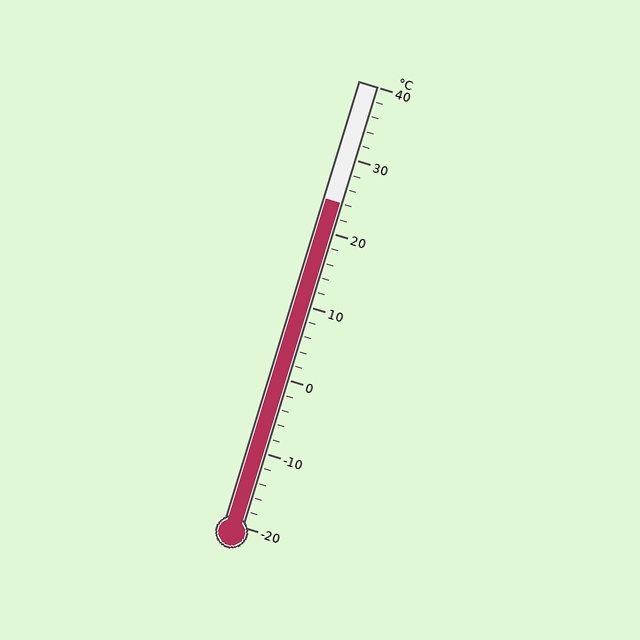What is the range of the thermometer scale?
The thermometer scale ranges from -20°C to 40°C.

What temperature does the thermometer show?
The thermometer shows approximately 24°C.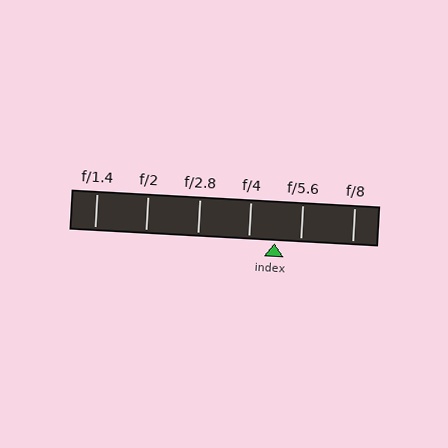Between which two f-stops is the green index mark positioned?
The index mark is between f/4 and f/5.6.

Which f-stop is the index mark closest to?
The index mark is closest to f/4.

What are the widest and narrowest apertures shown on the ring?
The widest aperture shown is f/1.4 and the narrowest is f/8.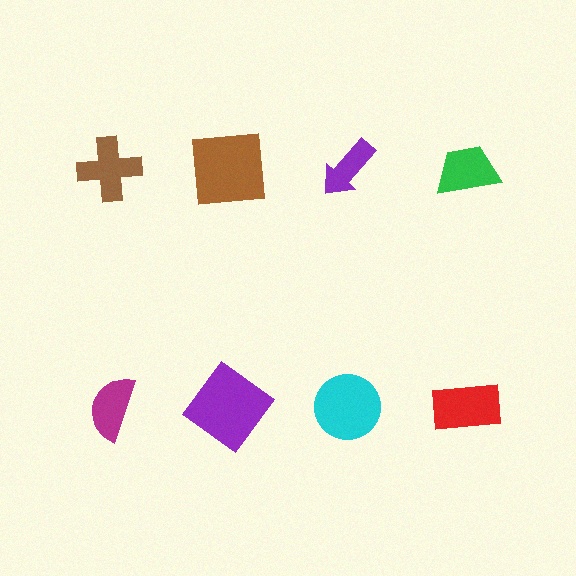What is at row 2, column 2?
A purple diamond.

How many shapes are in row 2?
4 shapes.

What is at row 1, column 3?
A purple arrow.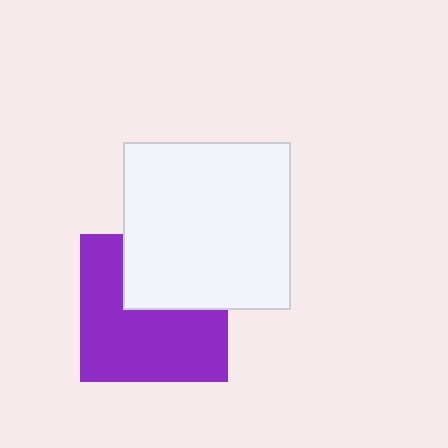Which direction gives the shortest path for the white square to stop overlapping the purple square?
Moving up gives the shortest separation.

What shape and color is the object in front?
The object in front is a white square.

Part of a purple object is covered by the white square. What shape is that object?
It is a square.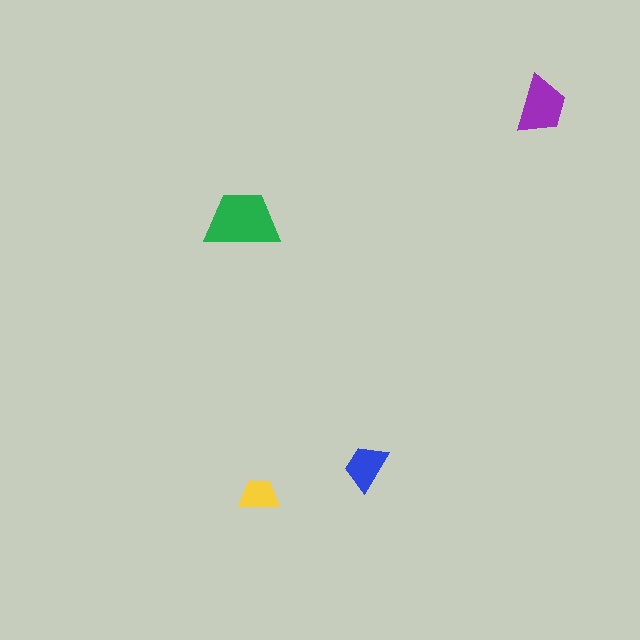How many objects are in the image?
There are 4 objects in the image.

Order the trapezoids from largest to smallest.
the green one, the purple one, the blue one, the yellow one.